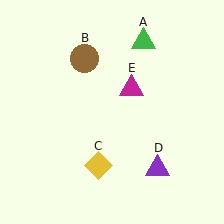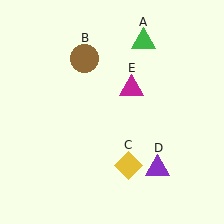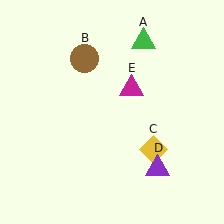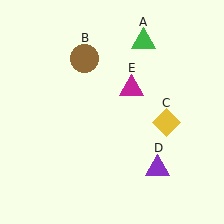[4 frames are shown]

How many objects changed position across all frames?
1 object changed position: yellow diamond (object C).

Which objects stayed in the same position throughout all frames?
Green triangle (object A) and brown circle (object B) and purple triangle (object D) and magenta triangle (object E) remained stationary.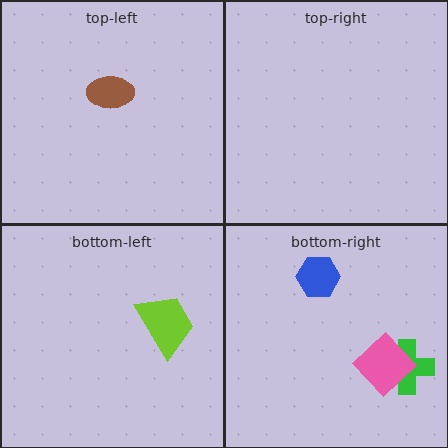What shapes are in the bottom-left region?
The lime trapezoid.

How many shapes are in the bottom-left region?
1.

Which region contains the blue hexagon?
The bottom-right region.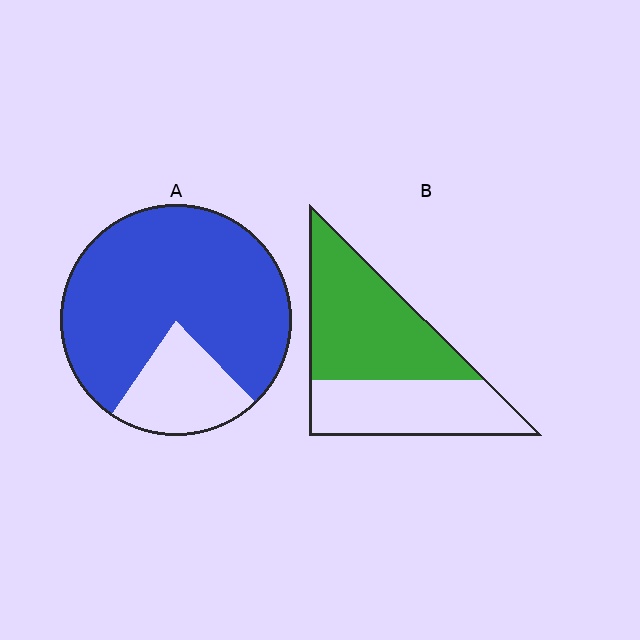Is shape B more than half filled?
Yes.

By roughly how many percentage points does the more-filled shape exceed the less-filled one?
By roughly 20 percentage points (A over B).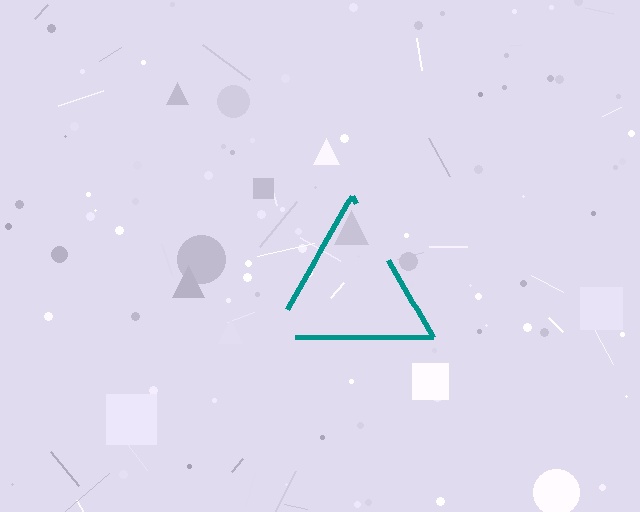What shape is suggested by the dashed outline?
The dashed outline suggests a triangle.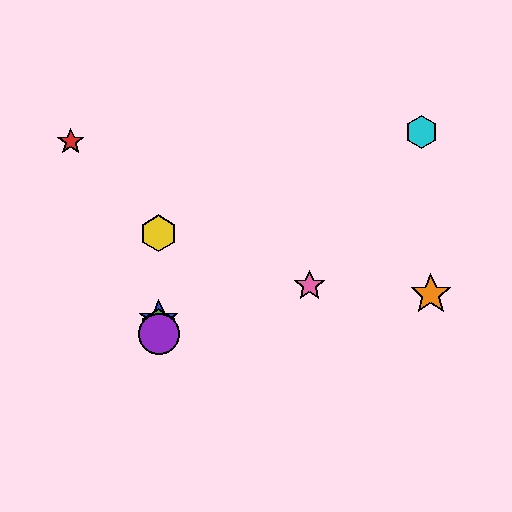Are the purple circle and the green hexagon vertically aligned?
Yes, both are at x≈159.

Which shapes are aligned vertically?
The blue star, the green hexagon, the yellow hexagon, the purple circle are aligned vertically.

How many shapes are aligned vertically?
4 shapes (the blue star, the green hexagon, the yellow hexagon, the purple circle) are aligned vertically.